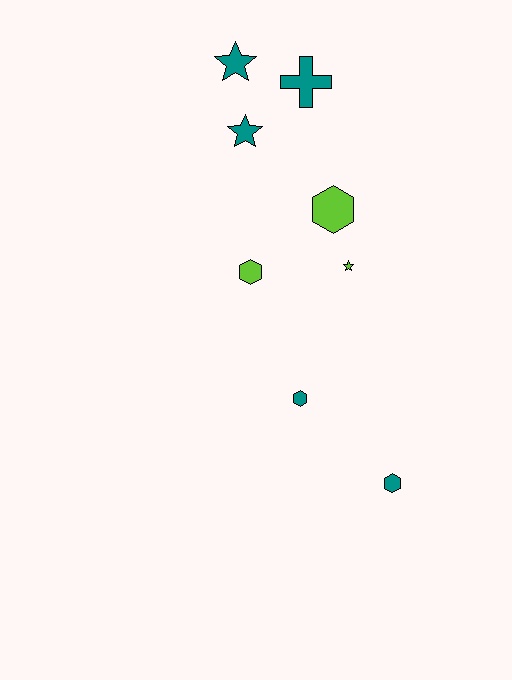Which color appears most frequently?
Teal, with 5 objects.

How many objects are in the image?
There are 8 objects.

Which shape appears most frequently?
Hexagon, with 4 objects.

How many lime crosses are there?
There are no lime crosses.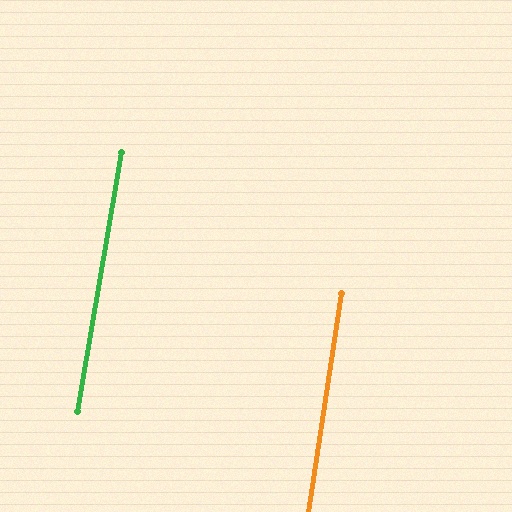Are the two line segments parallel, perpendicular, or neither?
Parallel — their directions differ by only 1.0°.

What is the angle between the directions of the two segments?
Approximately 1 degree.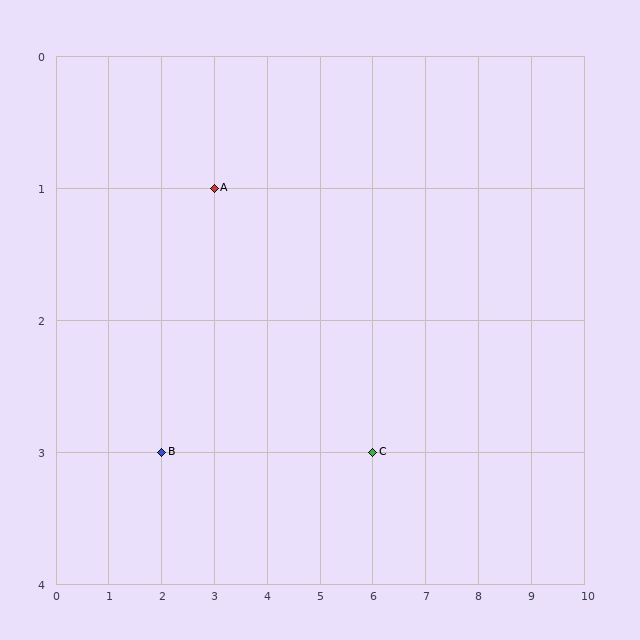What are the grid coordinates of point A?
Point A is at grid coordinates (3, 1).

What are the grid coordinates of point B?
Point B is at grid coordinates (2, 3).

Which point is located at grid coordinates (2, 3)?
Point B is at (2, 3).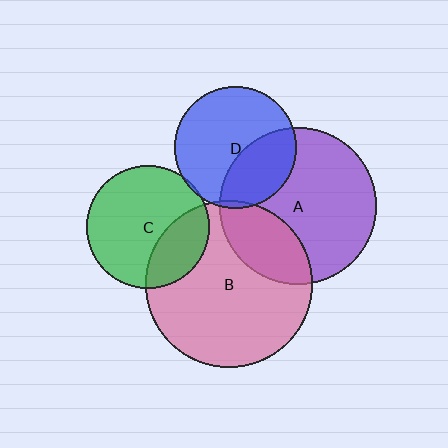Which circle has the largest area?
Circle B (pink).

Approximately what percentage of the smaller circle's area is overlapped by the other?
Approximately 25%.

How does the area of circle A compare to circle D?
Approximately 1.7 times.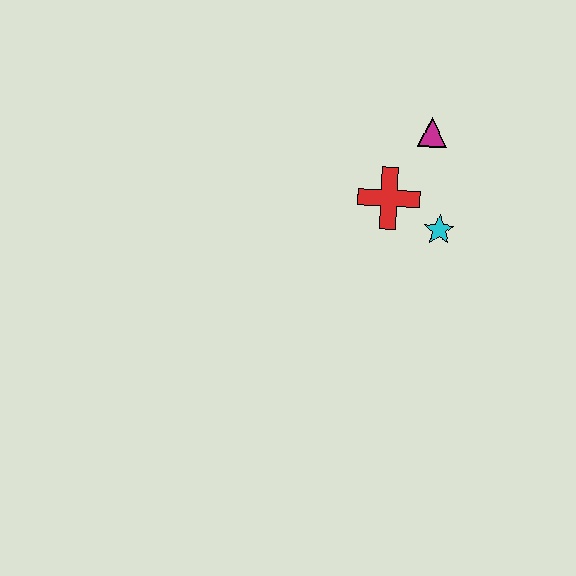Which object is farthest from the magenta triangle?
The cyan star is farthest from the magenta triangle.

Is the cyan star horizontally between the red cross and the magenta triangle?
No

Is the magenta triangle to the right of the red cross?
Yes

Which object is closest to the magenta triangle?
The red cross is closest to the magenta triangle.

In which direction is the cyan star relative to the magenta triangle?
The cyan star is below the magenta triangle.